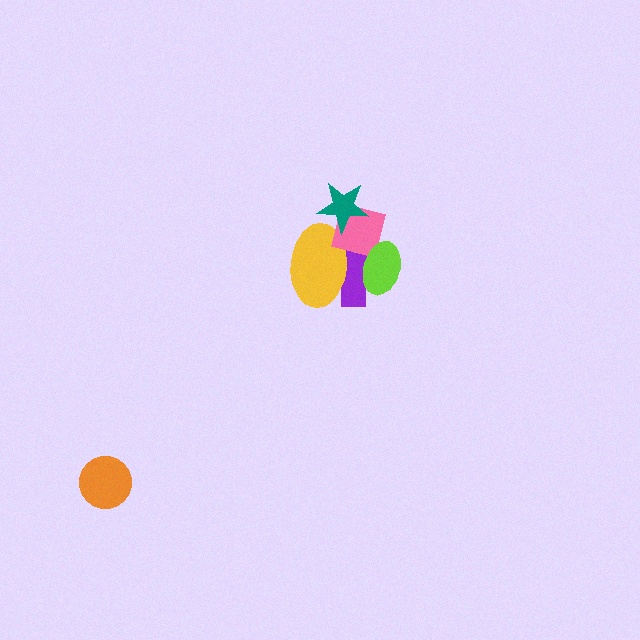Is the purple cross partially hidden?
Yes, it is partially covered by another shape.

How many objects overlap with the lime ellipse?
2 objects overlap with the lime ellipse.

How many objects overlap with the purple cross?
4 objects overlap with the purple cross.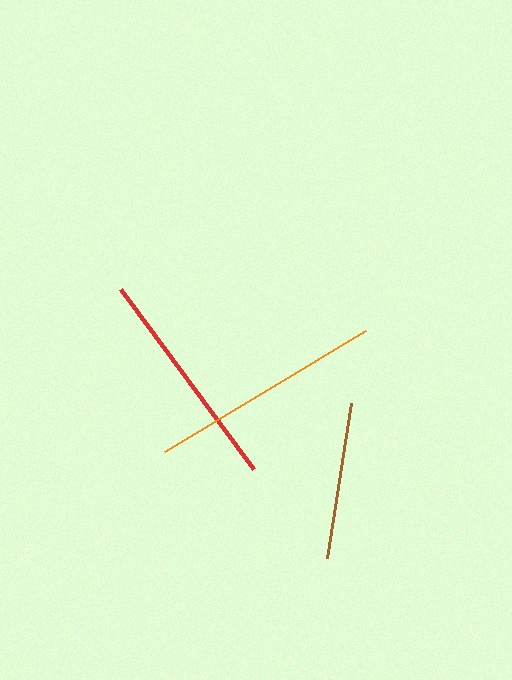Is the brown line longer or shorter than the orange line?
The orange line is longer than the brown line.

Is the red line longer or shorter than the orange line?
The orange line is longer than the red line.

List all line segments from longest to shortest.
From longest to shortest: orange, red, brown.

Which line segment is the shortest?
The brown line is the shortest at approximately 156 pixels.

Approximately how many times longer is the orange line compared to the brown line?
The orange line is approximately 1.5 times the length of the brown line.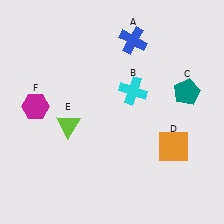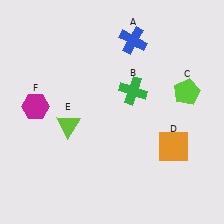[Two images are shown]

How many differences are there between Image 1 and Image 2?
There are 2 differences between the two images.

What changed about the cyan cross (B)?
In Image 1, B is cyan. In Image 2, it changed to green.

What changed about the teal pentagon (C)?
In Image 1, C is teal. In Image 2, it changed to lime.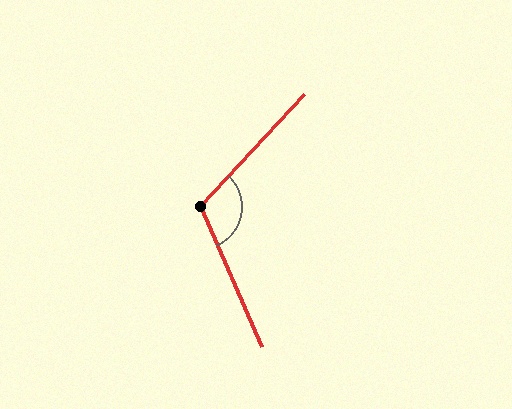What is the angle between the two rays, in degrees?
Approximately 113 degrees.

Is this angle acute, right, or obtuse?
It is obtuse.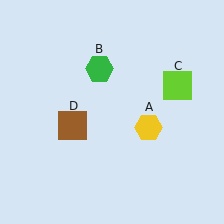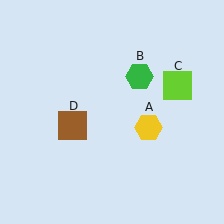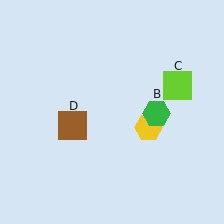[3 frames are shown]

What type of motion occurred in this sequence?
The green hexagon (object B) rotated clockwise around the center of the scene.